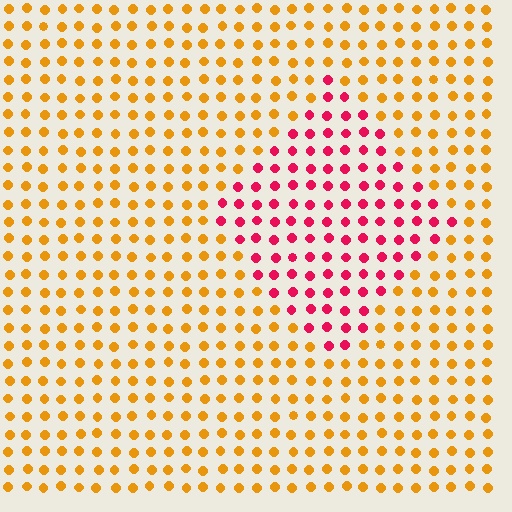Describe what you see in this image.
The image is filled with small orange elements in a uniform arrangement. A diamond-shaped region is visible where the elements are tinted to a slightly different hue, forming a subtle color boundary.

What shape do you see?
I see a diamond.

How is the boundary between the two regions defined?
The boundary is defined purely by a slight shift in hue (about 57 degrees). Spacing, size, and orientation are identical on both sides.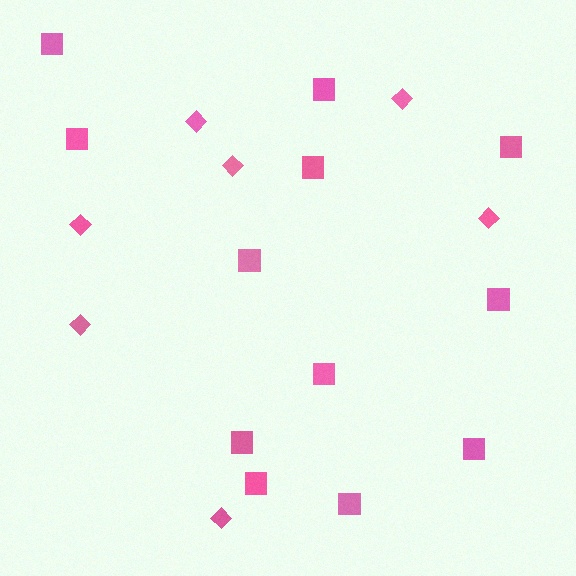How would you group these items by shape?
There are 2 groups: one group of squares (12) and one group of diamonds (7).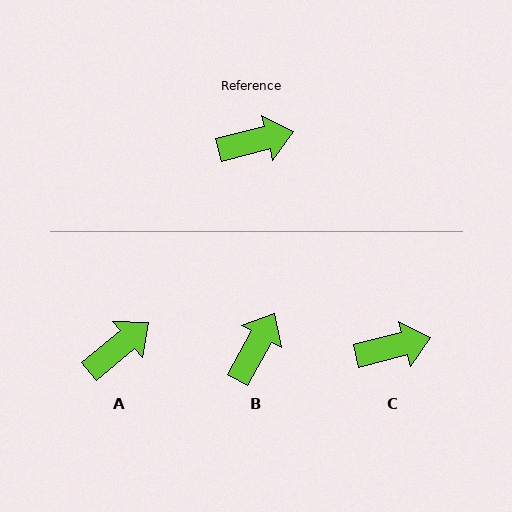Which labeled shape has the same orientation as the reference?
C.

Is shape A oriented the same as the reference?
No, it is off by about 25 degrees.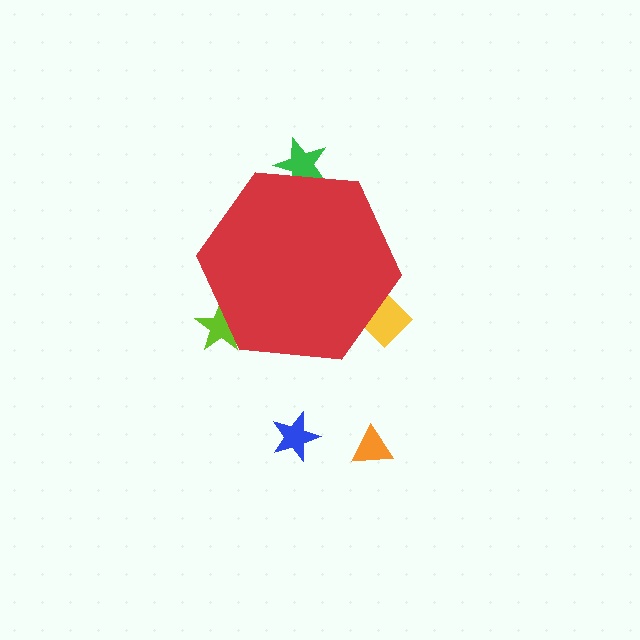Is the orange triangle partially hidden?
No, the orange triangle is fully visible.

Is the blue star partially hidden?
No, the blue star is fully visible.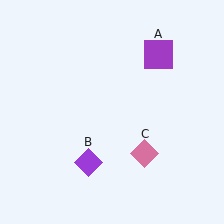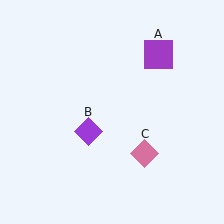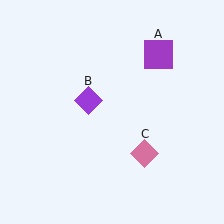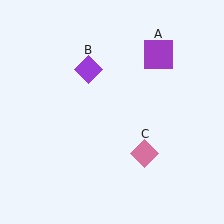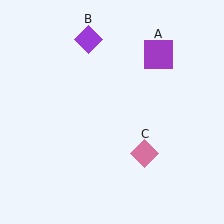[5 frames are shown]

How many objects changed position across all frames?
1 object changed position: purple diamond (object B).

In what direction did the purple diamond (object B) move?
The purple diamond (object B) moved up.